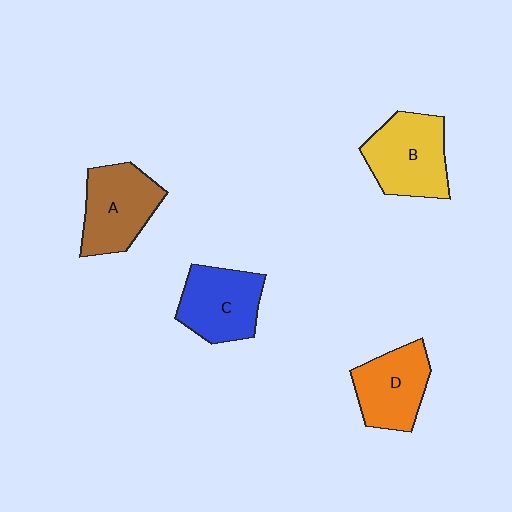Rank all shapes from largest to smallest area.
From largest to smallest: B (yellow), A (brown), C (blue), D (orange).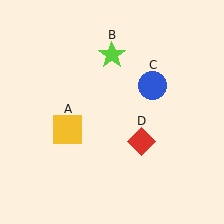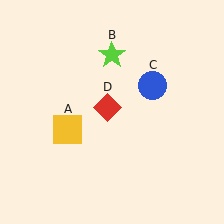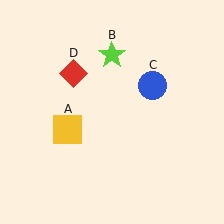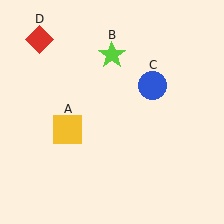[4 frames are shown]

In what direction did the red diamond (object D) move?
The red diamond (object D) moved up and to the left.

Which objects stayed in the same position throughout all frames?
Yellow square (object A) and lime star (object B) and blue circle (object C) remained stationary.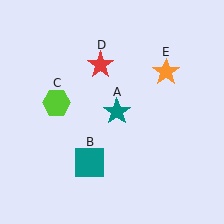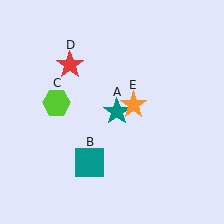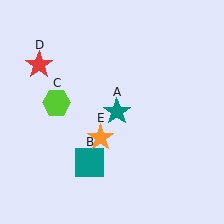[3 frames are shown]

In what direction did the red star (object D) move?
The red star (object D) moved left.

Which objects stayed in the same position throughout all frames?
Teal star (object A) and teal square (object B) and lime hexagon (object C) remained stationary.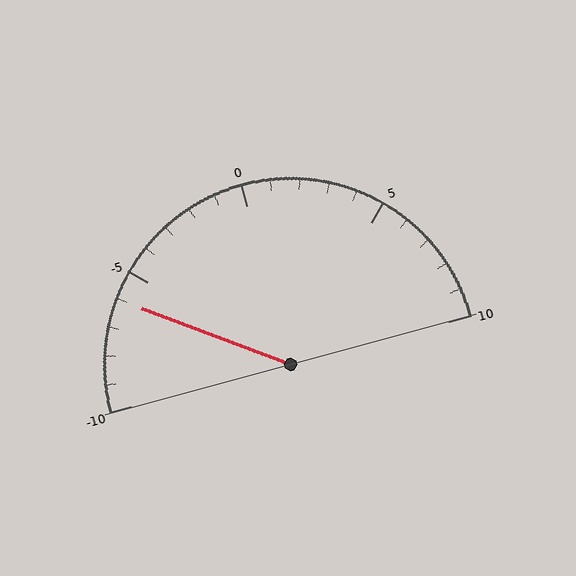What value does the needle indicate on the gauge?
The needle indicates approximately -6.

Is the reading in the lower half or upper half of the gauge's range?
The reading is in the lower half of the range (-10 to 10).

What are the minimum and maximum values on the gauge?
The gauge ranges from -10 to 10.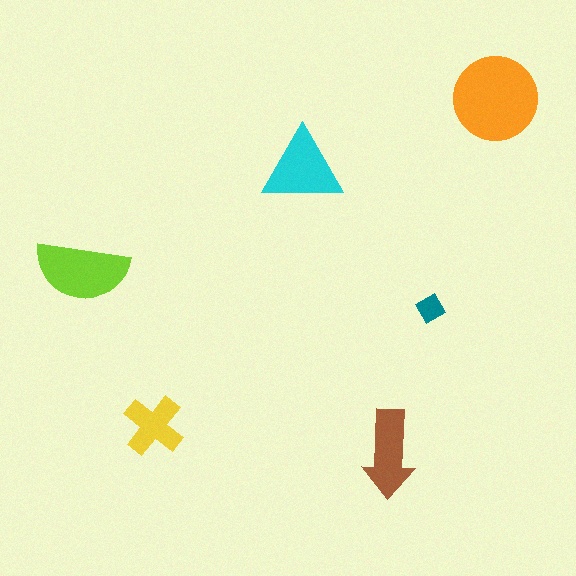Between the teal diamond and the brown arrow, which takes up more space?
The brown arrow.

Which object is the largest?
The orange circle.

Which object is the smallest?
The teal diamond.